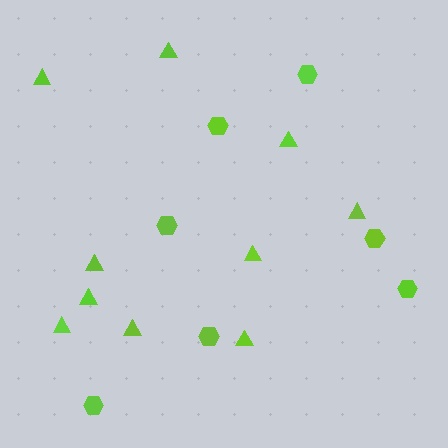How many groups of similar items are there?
There are 2 groups: one group of hexagons (7) and one group of triangles (10).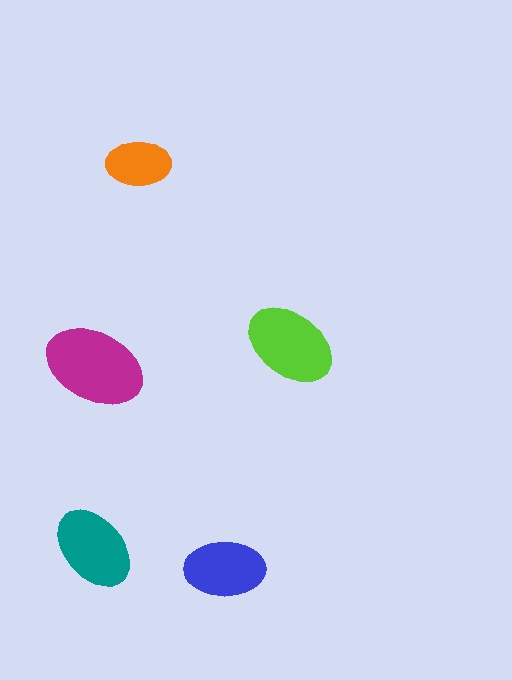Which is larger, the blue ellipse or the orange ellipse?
The blue one.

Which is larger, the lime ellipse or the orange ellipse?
The lime one.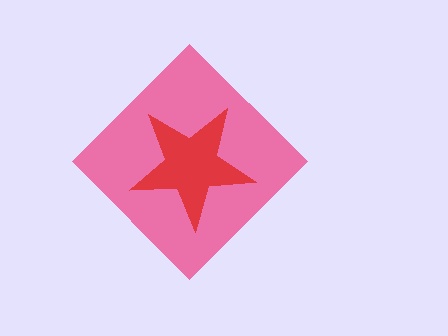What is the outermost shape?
The pink diamond.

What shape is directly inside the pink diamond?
The red star.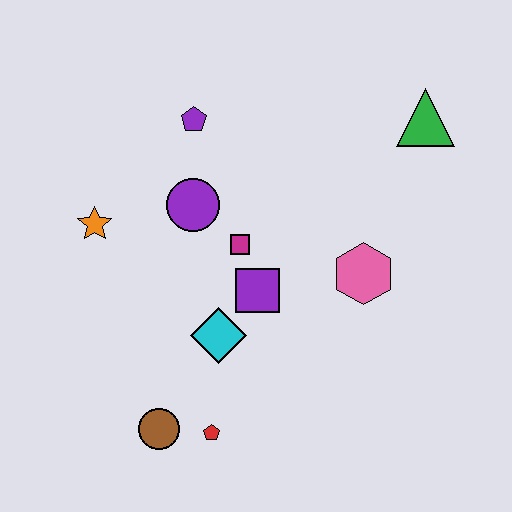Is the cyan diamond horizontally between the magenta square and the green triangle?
No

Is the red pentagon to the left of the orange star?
No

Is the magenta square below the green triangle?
Yes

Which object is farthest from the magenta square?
The green triangle is farthest from the magenta square.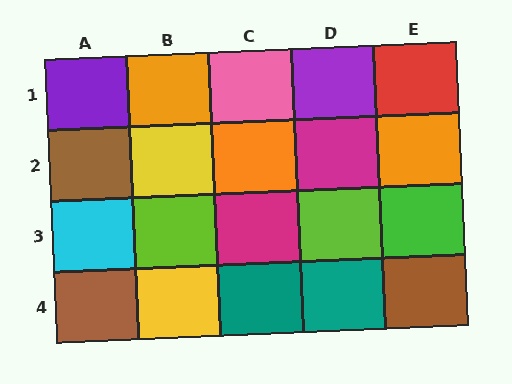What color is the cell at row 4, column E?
Brown.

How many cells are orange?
3 cells are orange.